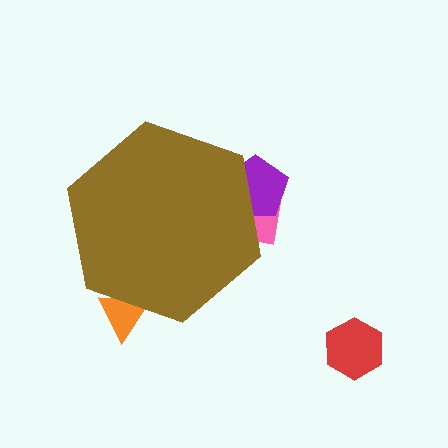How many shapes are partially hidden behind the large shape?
3 shapes are partially hidden.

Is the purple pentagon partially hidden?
Yes, the purple pentagon is partially hidden behind the brown hexagon.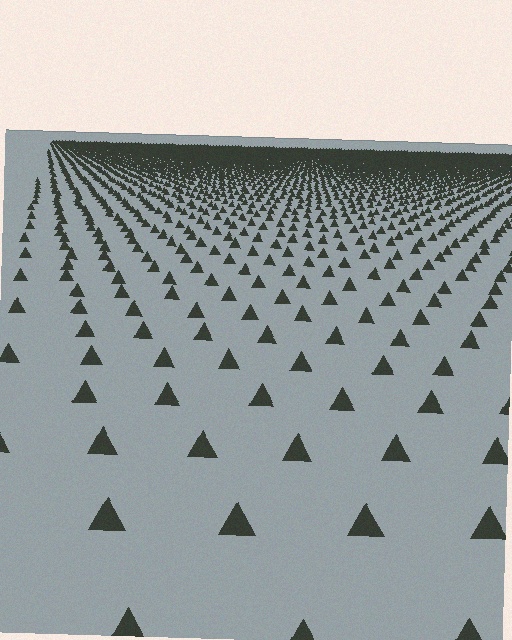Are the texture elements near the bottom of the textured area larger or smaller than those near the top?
Larger. Near the bottom, elements are closer to the viewer and appear at a bigger on-screen size.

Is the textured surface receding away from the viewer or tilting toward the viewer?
The surface is receding away from the viewer. Texture elements get smaller and denser toward the top.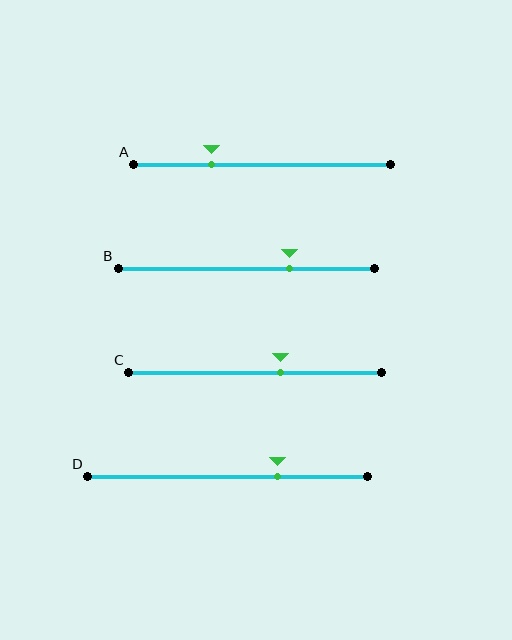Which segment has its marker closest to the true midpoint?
Segment C has its marker closest to the true midpoint.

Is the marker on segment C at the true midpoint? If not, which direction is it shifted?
No, the marker on segment C is shifted to the right by about 10% of the segment length.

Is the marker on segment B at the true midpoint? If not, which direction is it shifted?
No, the marker on segment B is shifted to the right by about 17% of the segment length.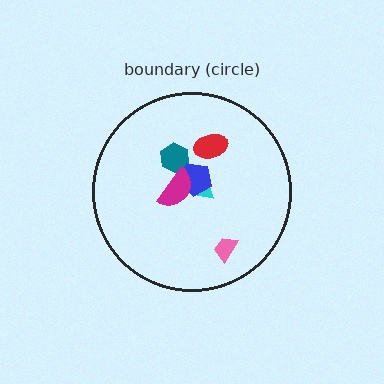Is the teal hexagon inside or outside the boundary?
Inside.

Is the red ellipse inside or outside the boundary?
Inside.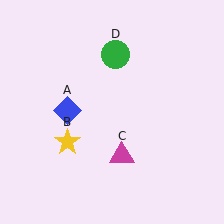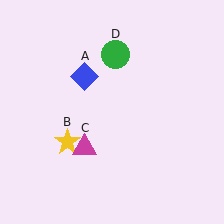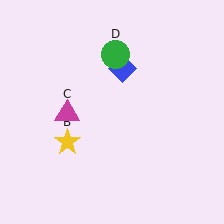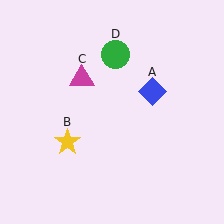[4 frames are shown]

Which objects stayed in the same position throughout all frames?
Yellow star (object B) and green circle (object D) remained stationary.